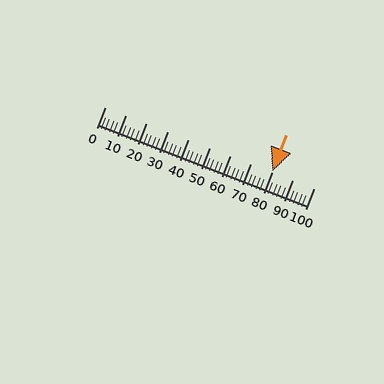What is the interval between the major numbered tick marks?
The major tick marks are spaced 10 units apart.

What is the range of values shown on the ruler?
The ruler shows values from 0 to 100.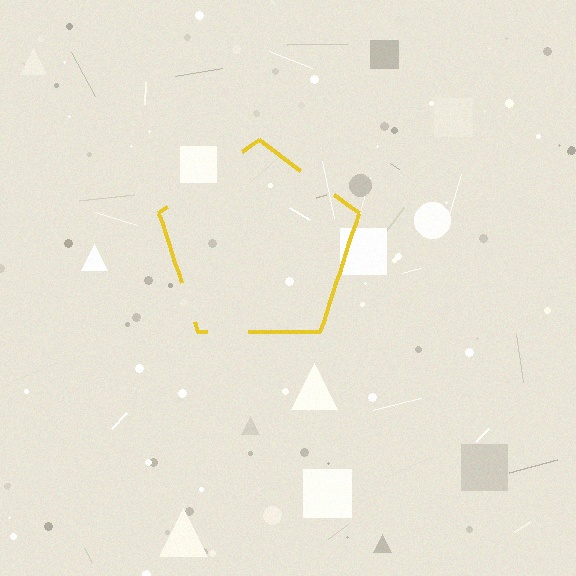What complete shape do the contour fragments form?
The contour fragments form a pentagon.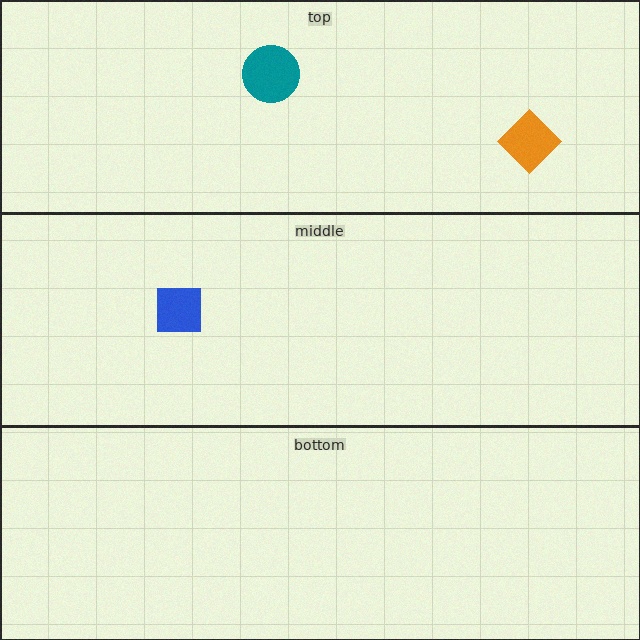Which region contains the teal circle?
The top region.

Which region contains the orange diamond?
The top region.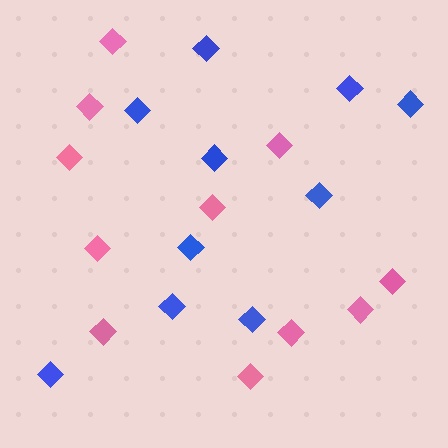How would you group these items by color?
There are 2 groups: one group of blue diamonds (10) and one group of pink diamonds (11).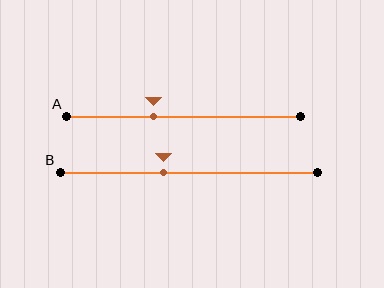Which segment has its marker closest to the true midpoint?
Segment B has its marker closest to the true midpoint.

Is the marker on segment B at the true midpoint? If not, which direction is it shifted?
No, the marker on segment B is shifted to the left by about 10% of the segment length.